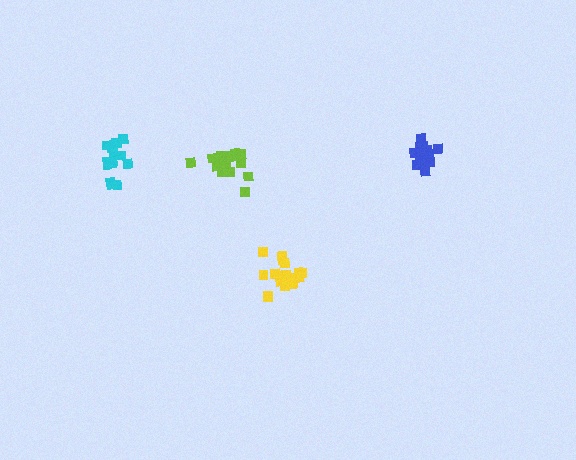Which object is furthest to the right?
The blue cluster is rightmost.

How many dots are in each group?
Group 1: 16 dots, Group 2: 16 dots, Group 3: 19 dots, Group 4: 14 dots (65 total).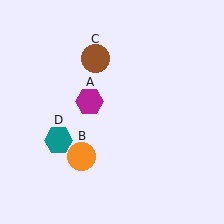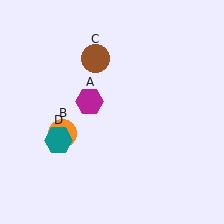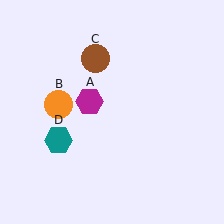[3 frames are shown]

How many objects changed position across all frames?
1 object changed position: orange circle (object B).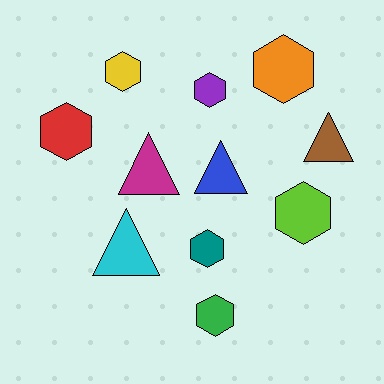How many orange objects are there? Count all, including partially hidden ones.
There is 1 orange object.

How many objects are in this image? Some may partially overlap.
There are 11 objects.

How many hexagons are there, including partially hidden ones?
There are 7 hexagons.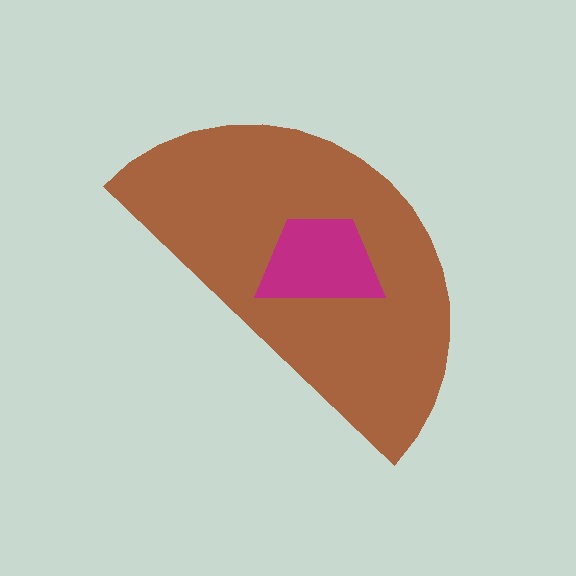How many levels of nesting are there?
2.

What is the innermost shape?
The magenta trapezoid.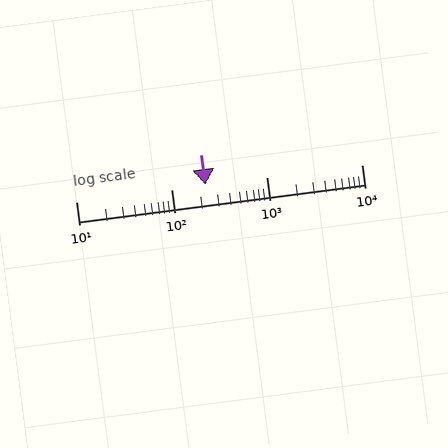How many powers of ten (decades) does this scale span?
The scale spans 3 decades, from 10 to 10000.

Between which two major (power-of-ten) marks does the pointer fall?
The pointer is between 100 and 1000.